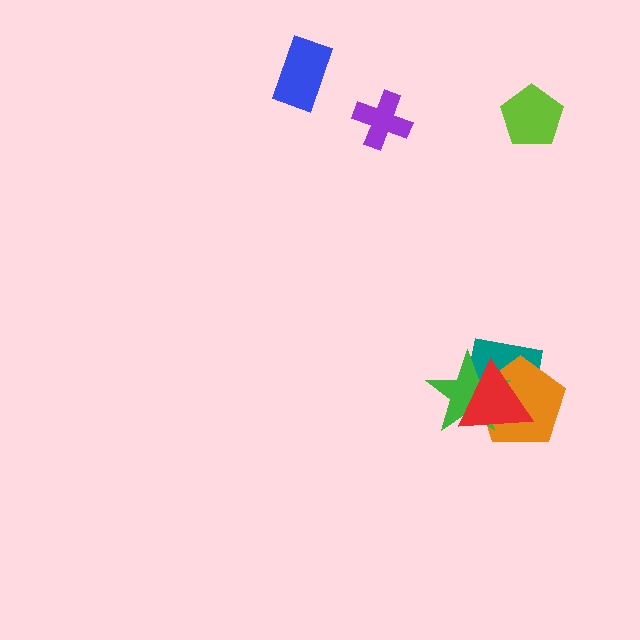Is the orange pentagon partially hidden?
Yes, it is partially covered by another shape.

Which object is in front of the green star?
The red triangle is in front of the green star.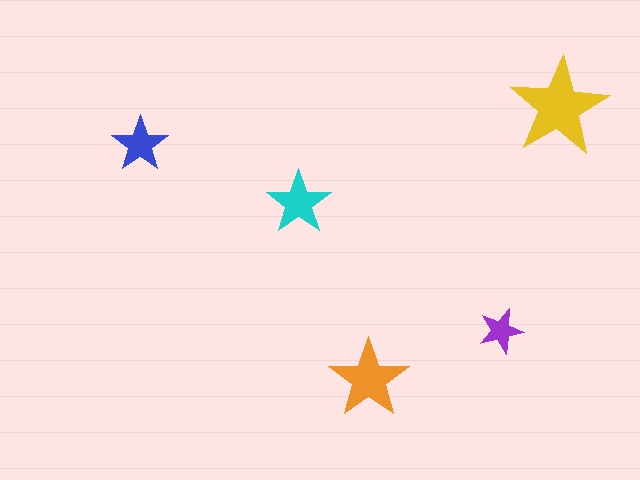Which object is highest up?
The yellow star is topmost.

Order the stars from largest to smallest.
the yellow one, the orange one, the cyan one, the blue one, the purple one.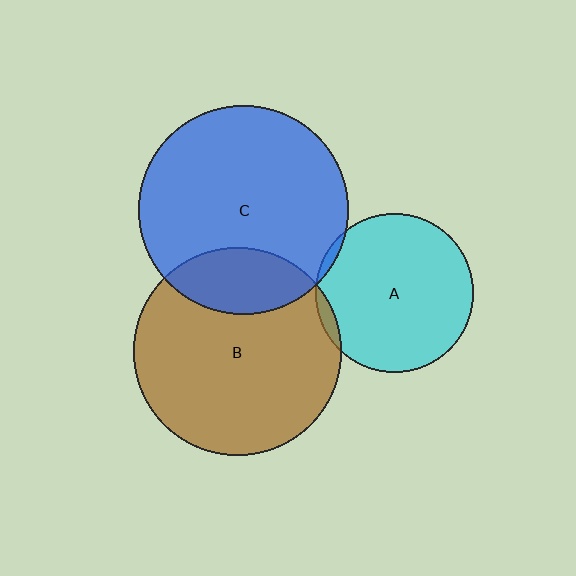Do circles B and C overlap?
Yes.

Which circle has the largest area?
Circle C (blue).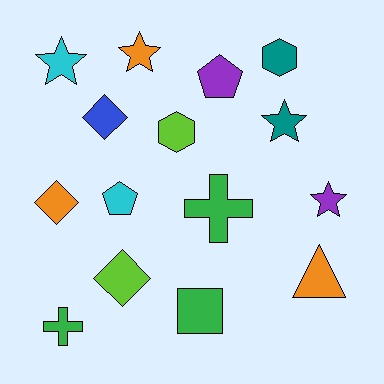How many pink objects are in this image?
There are no pink objects.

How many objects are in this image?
There are 15 objects.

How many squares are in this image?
There is 1 square.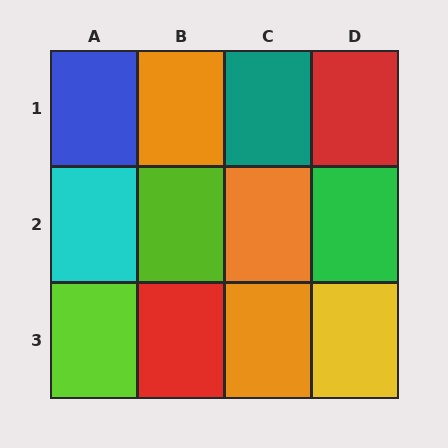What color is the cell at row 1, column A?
Blue.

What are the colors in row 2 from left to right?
Cyan, lime, orange, green.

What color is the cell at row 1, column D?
Red.